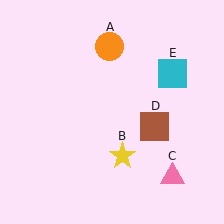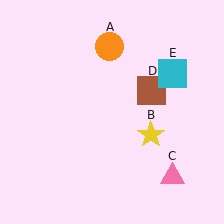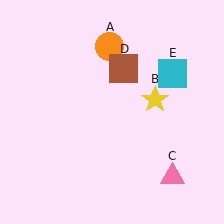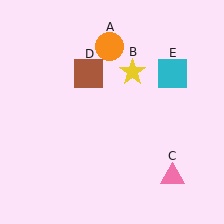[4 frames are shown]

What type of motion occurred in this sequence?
The yellow star (object B), brown square (object D) rotated counterclockwise around the center of the scene.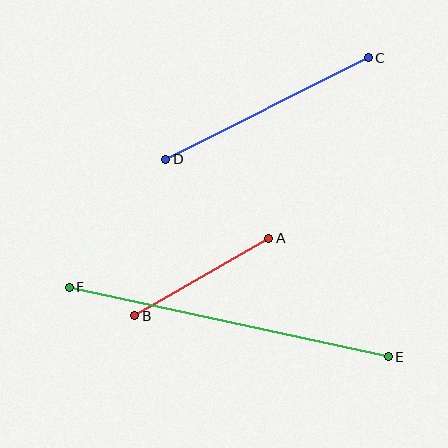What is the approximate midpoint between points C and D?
The midpoint is at approximately (267, 109) pixels.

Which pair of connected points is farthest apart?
Points E and F are farthest apart.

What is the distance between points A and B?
The distance is approximately 155 pixels.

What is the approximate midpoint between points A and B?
The midpoint is at approximately (202, 277) pixels.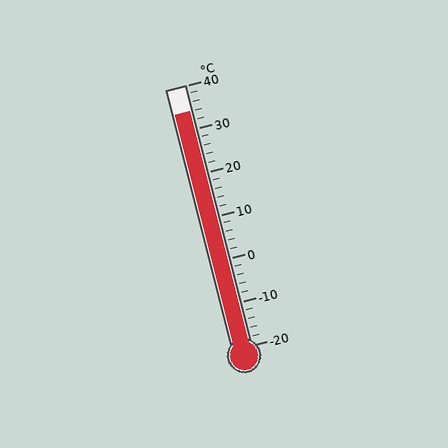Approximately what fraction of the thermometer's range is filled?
The thermometer is filled to approximately 90% of its range.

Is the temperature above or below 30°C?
The temperature is above 30°C.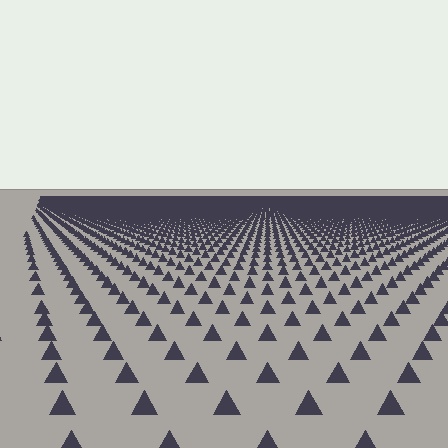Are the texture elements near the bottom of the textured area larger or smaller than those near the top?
Larger. Near the bottom, elements are closer to the viewer and appear at a bigger on-screen size.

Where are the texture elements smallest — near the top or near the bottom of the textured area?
Near the top.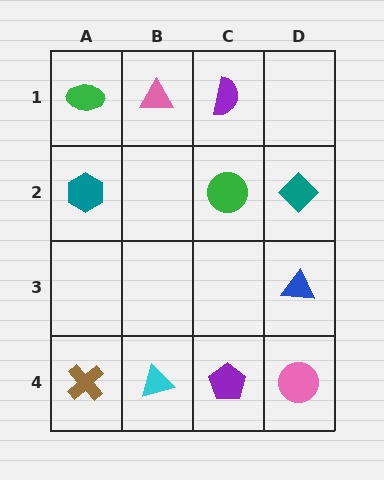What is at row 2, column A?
A teal hexagon.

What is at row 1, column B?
A pink triangle.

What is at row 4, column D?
A pink circle.